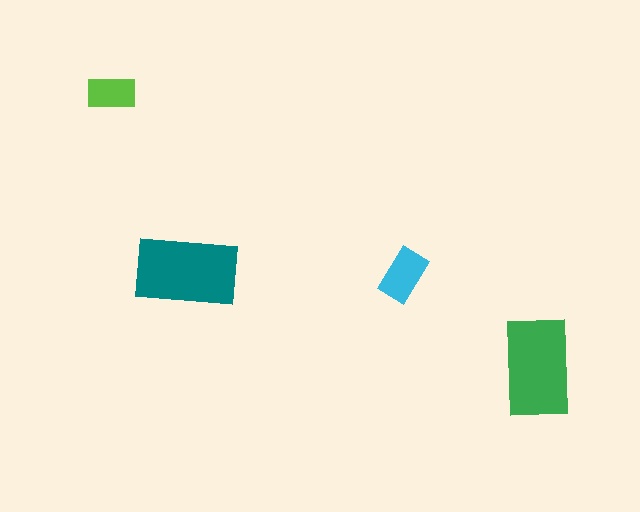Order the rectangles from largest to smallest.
the teal one, the green one, the cyan one, the lime one.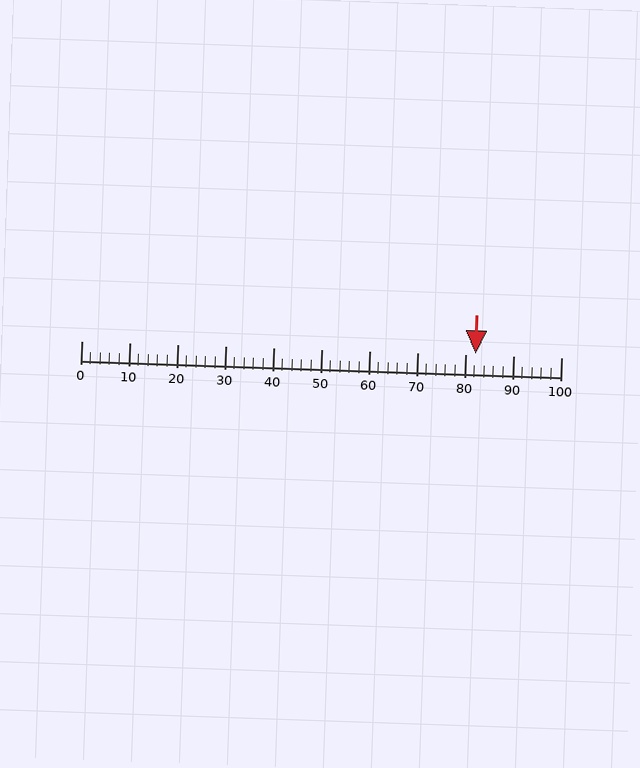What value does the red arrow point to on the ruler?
The red arrow points to approximately 82.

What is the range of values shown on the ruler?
The ruler shows values from 0 to 100.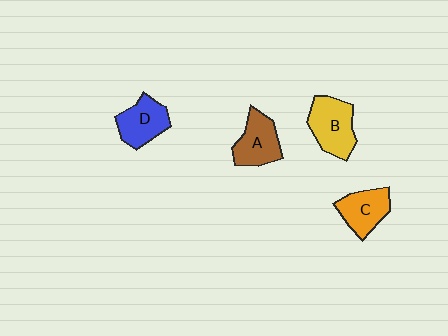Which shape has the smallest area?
Shape C (orange).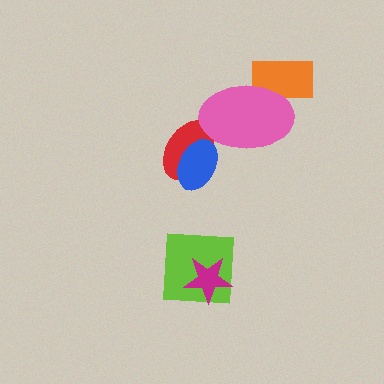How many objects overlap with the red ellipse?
2 objects overlap with the red ellipse.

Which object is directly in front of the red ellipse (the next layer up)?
The blue ellipse is directly in front of the red ellipse.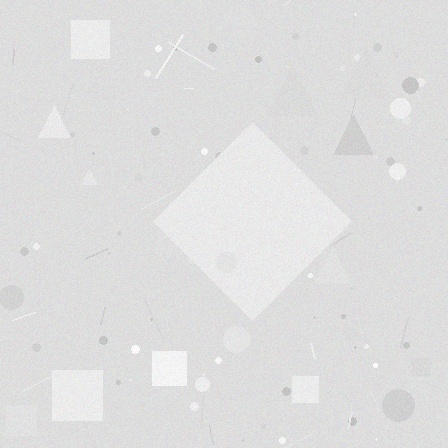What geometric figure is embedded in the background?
A diamond is embedded in the background.